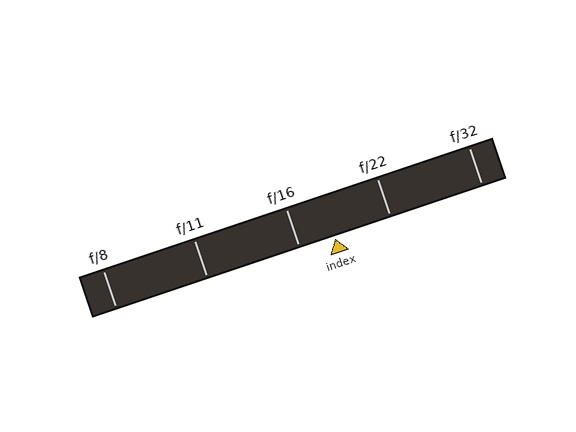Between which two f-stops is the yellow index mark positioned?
The index mark is between f/16 and f/22.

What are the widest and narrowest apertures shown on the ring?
The widest aperture shown is f/8 and the narrowest is f/32.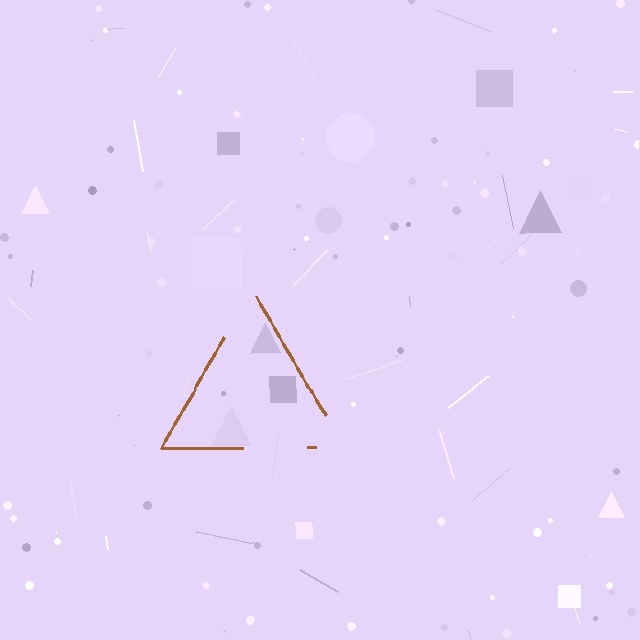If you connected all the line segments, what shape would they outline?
They would outline a triangle.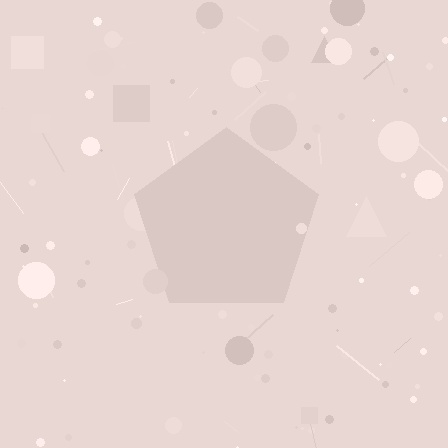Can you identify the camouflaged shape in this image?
The camouflaged shape is a pentagon.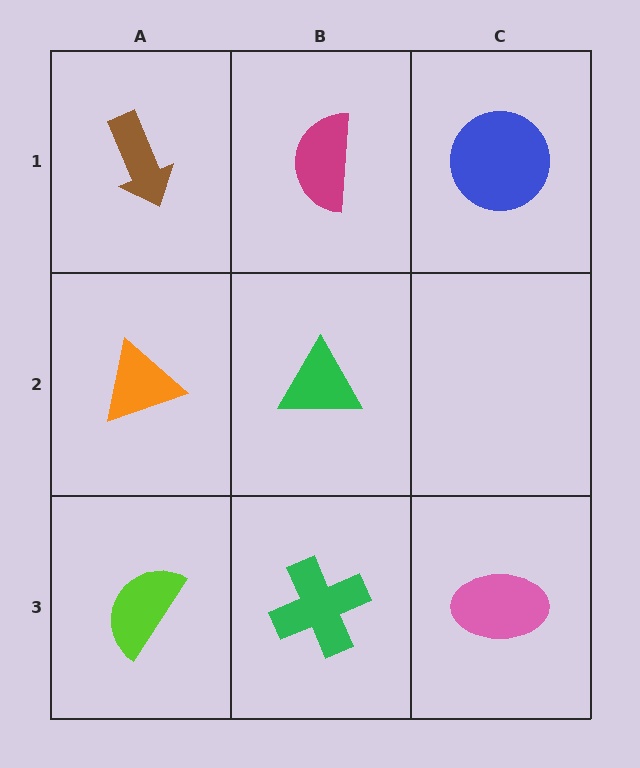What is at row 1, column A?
A brown arrow.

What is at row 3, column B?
A green cross.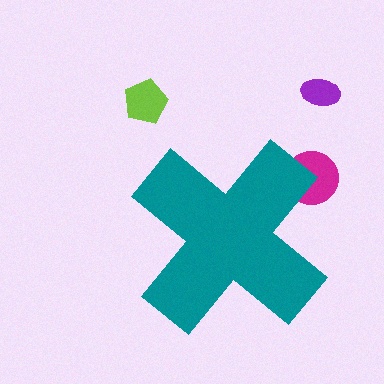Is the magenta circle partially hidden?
Yes, the magenta circle is partially hidden behind the teal cross.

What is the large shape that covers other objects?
A teal cross.